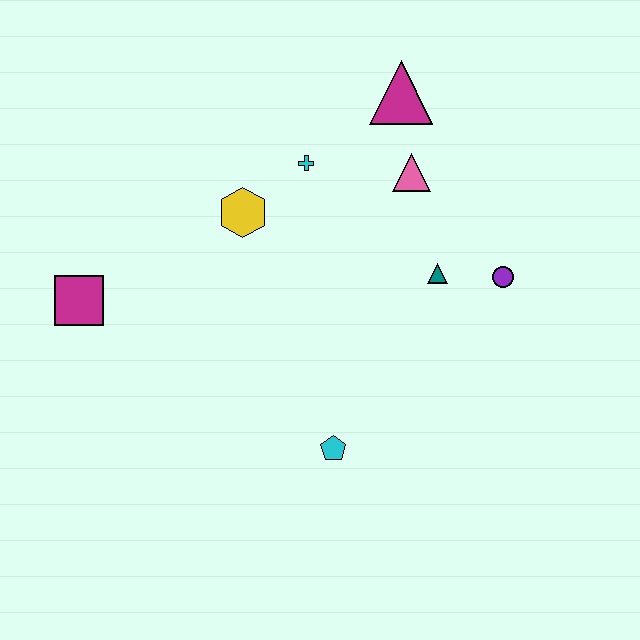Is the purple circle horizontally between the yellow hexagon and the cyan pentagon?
No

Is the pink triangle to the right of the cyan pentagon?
Yes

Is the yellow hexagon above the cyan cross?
No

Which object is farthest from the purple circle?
The magenta square is farthest from the purple circle.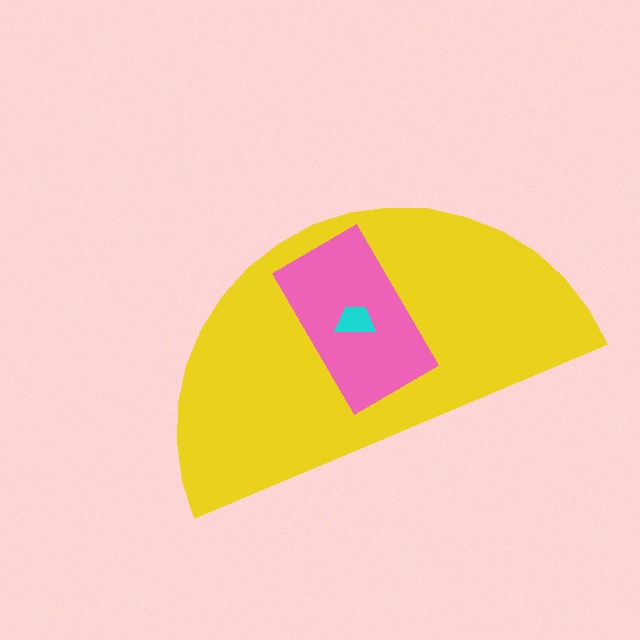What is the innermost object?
The cyan trapezoid.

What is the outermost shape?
The yellow semicircle.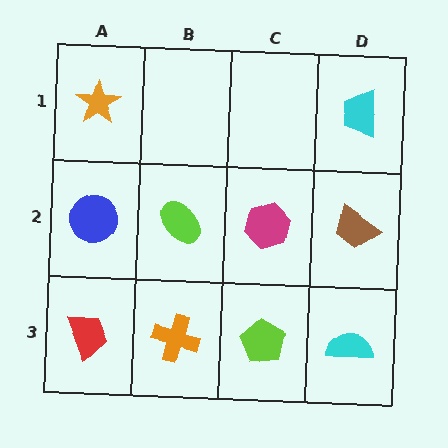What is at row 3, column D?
A cyan semicircle.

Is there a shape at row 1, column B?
No, that cell is empty.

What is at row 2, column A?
A blue circle.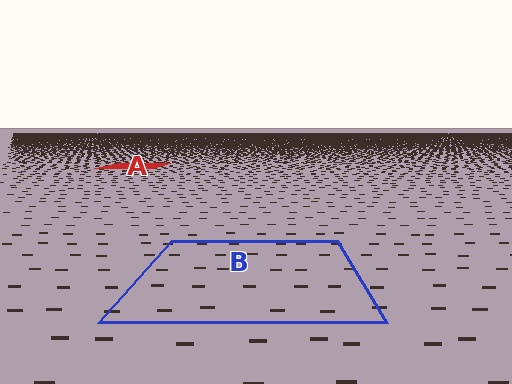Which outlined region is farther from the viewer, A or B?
Region A is farther from the viewer — the texture elements inside it appear smaller and more densely packed.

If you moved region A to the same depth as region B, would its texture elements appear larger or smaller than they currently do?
They would appear larger. At a closer depth, the same texture elements are projected at a bigger on-screen size.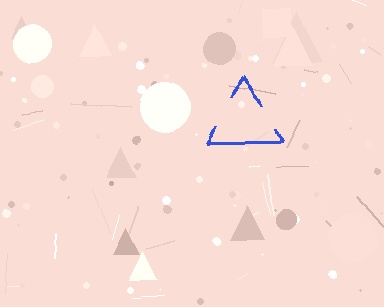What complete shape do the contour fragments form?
The contour fragments form a triangle.